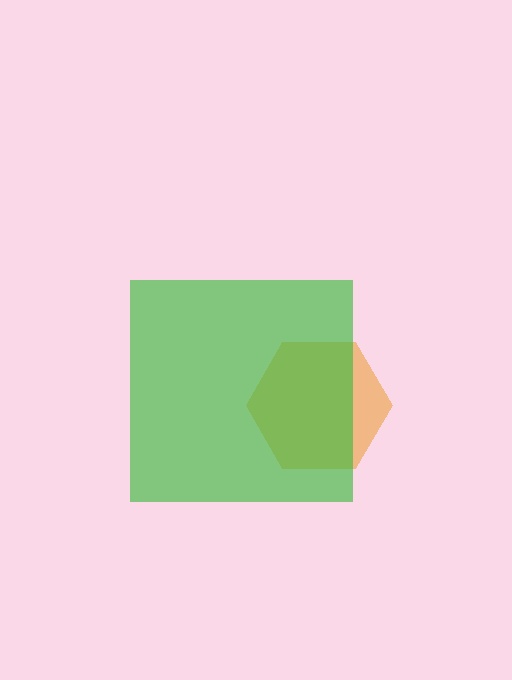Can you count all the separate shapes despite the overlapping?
Yes, there are 2 separate shapes.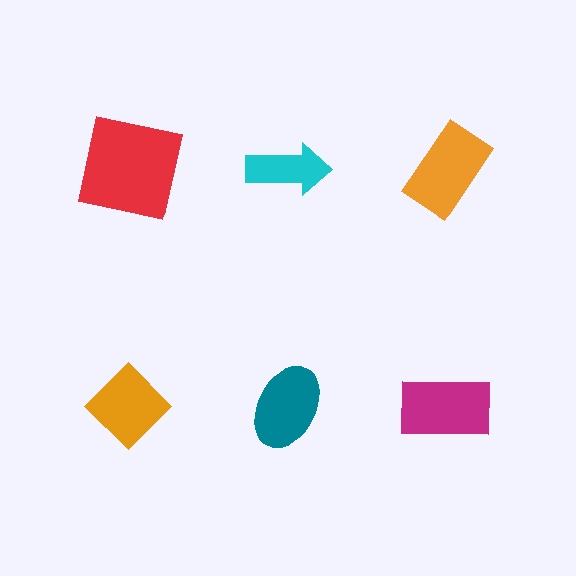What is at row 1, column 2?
A cyan arrow.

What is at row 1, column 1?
A red square.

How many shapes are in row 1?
3 shapes.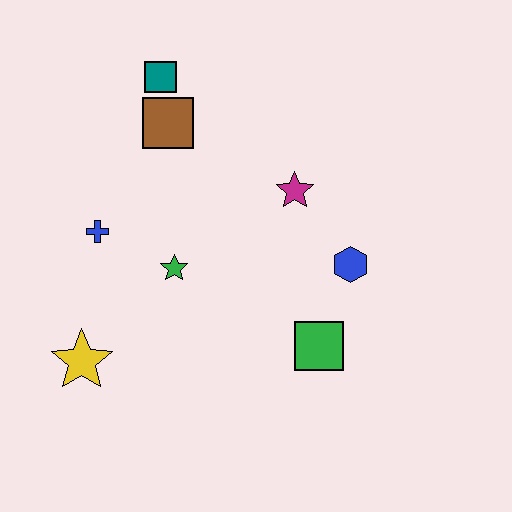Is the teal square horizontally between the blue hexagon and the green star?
No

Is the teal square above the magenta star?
Yes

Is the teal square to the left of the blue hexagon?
Yes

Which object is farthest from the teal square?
The green square is farthest from the teal square.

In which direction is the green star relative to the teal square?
The green star is below the teal square.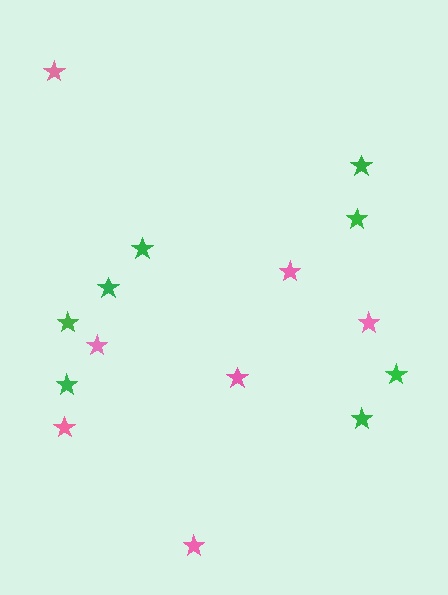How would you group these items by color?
There are 2 groups: one group of pink stars (7) and one group of green stars (8).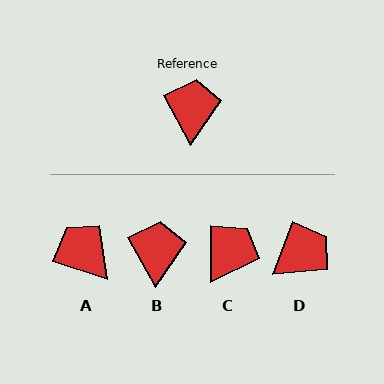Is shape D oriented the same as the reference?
No, it is off by about 50 degrees.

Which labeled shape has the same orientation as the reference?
B.